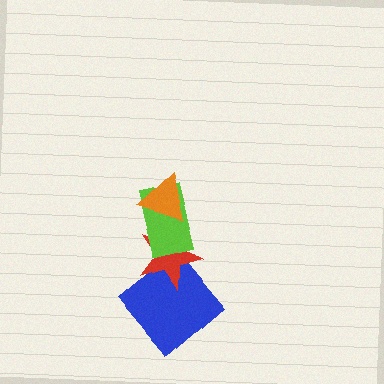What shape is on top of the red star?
The lime rectangle is on top of the red star.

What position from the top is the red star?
The red star is 3rd from the top.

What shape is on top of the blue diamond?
The red star is on top of the blue diamond.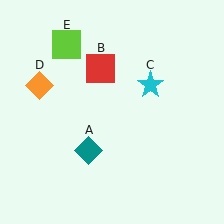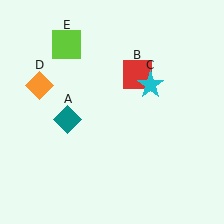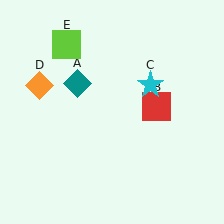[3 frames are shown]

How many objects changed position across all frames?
2 objects changed position: teal diamond (object A), red square (object B).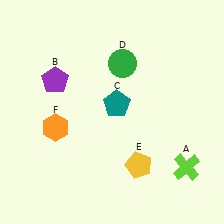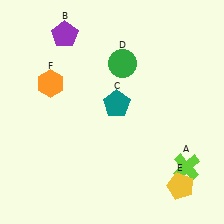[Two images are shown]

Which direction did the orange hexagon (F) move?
The orange hexagon (F) moved up.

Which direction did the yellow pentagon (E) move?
The yellow pentagon (E) moved right.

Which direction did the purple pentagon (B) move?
The purple pentagon (B) moved up.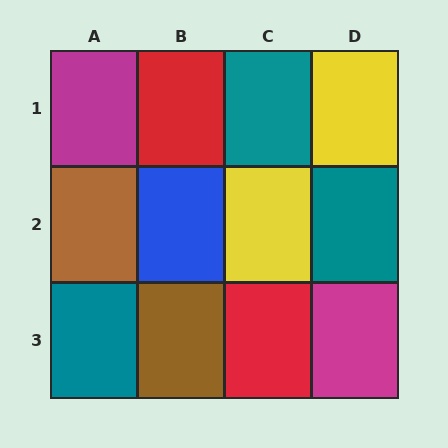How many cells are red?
2 cells are red.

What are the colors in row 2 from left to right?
Brown, blue, yellow, teal.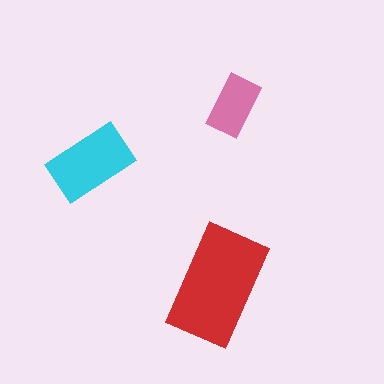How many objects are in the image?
There are 3 objects in the image.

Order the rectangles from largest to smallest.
the red one, the cyan one, the pink one.